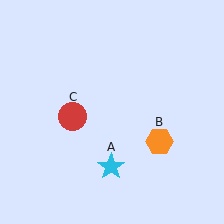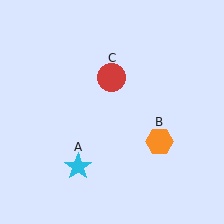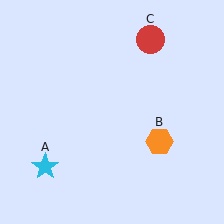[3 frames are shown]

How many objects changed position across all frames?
2 objects changed position: cyan star (object A), red circle (object C).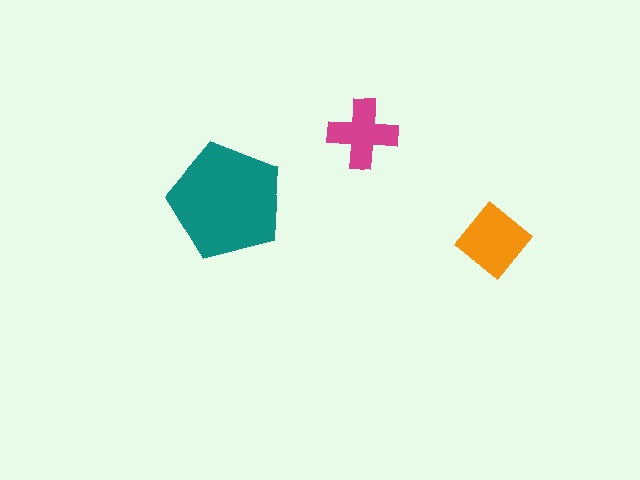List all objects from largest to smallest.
The teal pentagon, the orange diamond, the magenta cross.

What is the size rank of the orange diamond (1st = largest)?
2nd.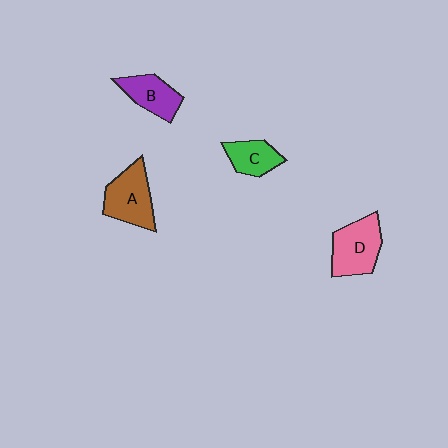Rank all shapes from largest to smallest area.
From largest to smallest: D (pink), A (brown), B (purple), C (green).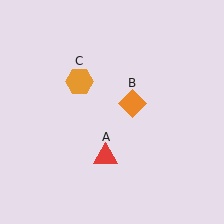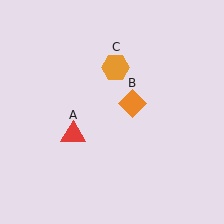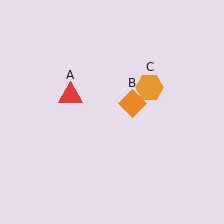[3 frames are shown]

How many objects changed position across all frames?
2 objects changed position: red triangle (object A), orange hexagon (object C).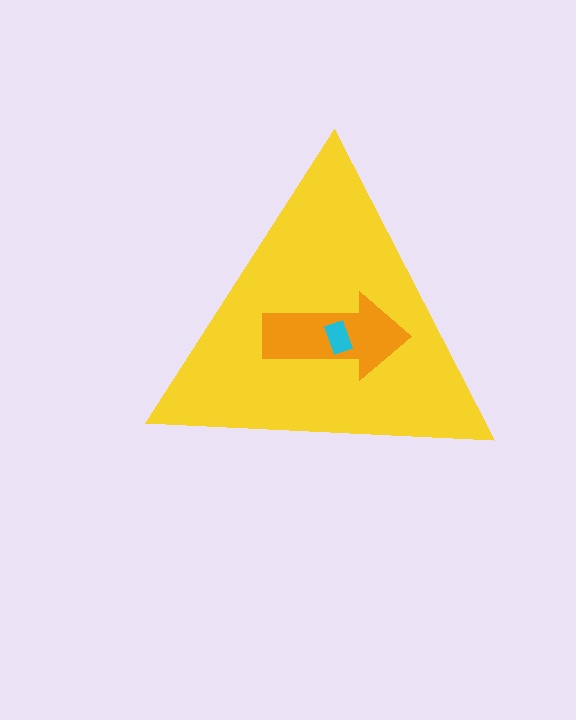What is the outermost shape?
The yellow triangle.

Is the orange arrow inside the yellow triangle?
Yes.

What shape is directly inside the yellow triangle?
The orange arrow.